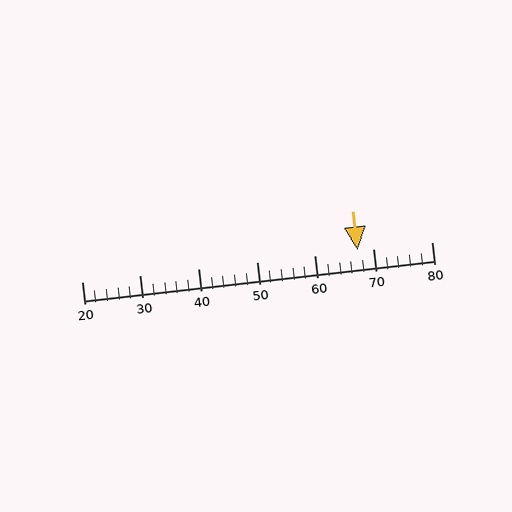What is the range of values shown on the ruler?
The ruler shows values from 20 to 80.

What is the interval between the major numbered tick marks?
The major tick marks are spaced 10 units apart.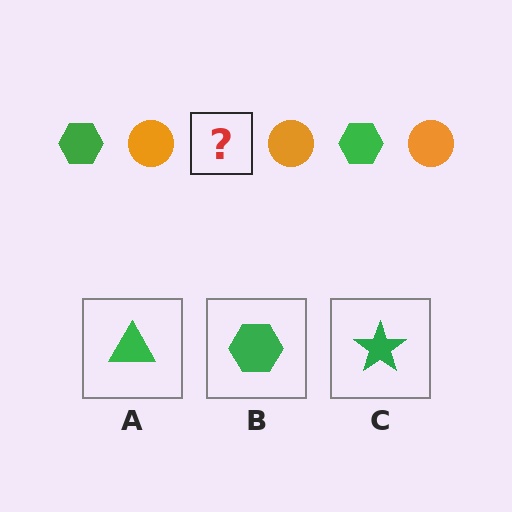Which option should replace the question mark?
Option B.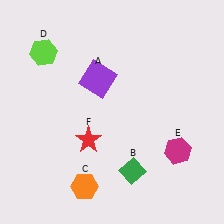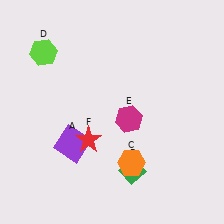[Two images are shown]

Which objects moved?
The objects that moved are: the purple square (A), the orange hexagon (C), the magenta hexagon (E).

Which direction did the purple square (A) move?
The purple square (A) moved down.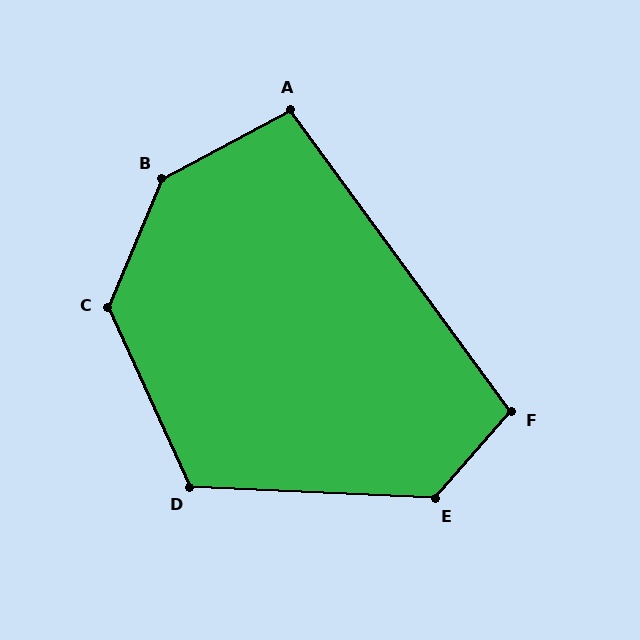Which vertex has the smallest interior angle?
A, at approximately 98 degrees.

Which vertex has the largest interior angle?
B, at approximately 141 degrees.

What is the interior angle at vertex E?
Approximately 129 degrees (obtuse).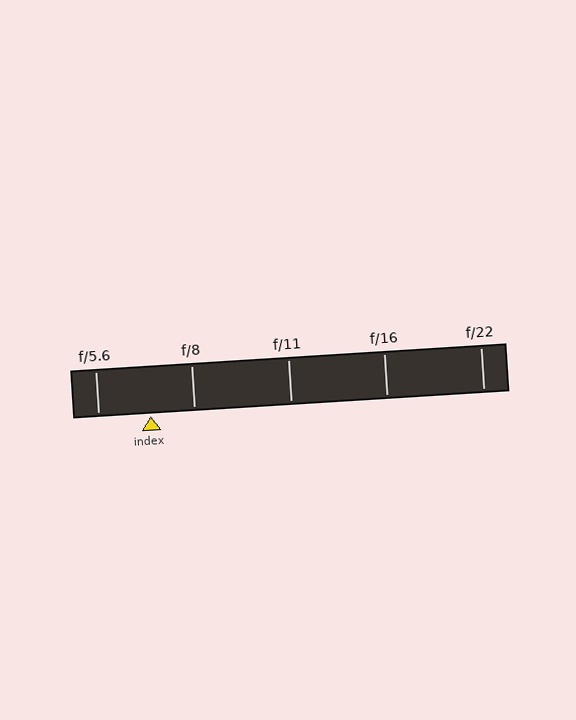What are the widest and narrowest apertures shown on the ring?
The widest aperture shown is f/5.6 and the narrowest is f/22.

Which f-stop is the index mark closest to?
The index mark is closest to f/8.